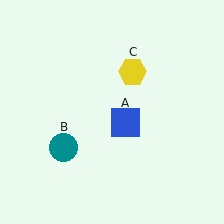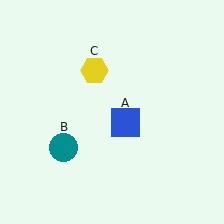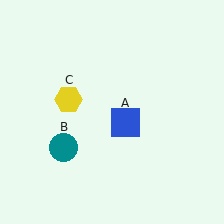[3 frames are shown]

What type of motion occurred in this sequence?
The yellow hexagon (object C) rotated counterclockwise around the center of the scene.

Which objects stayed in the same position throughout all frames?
Blue square (object A) and teal circle (object B) remained stationary.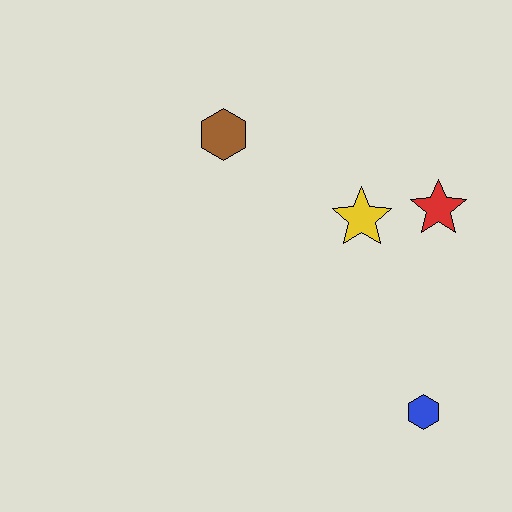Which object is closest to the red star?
The yellow star is closest to the red star.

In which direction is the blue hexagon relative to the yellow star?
The blue hexagon is below the yellow star.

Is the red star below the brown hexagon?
Yes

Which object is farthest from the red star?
The brown hexagon is farthest from the red star.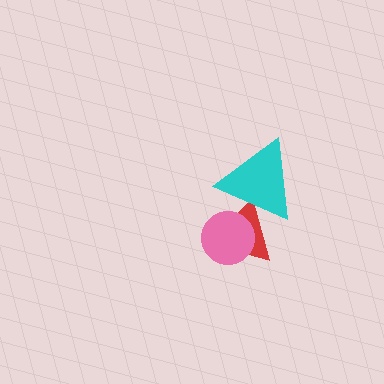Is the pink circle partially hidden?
Yes, it is partially covered by another shape.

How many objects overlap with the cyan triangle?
2 objects overlap with the cyan triangle.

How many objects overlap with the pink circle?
2 objects overlap with the pink circle.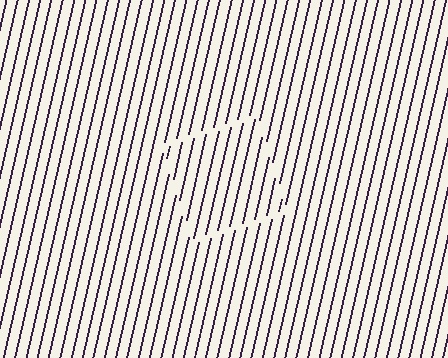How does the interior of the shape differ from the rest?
The interior of the shape contains the same grating, shifted by half a period — the contour is defined by the phase discontinuity where line-ends from the inner and outer gratings abut.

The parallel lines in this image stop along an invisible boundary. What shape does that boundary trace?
An illusory square. The interior of the shape contains the same grating, shifted by half a period — the contour is defined by the phase discontinuity where line-ends from the inner and outer gratings abut.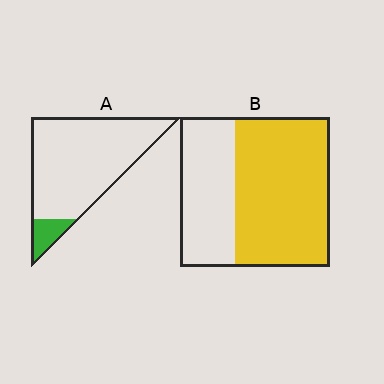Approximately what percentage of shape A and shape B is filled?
A is approximately 10% and B is approximately 65%.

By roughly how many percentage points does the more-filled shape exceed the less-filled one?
By roughly 55 percentage points (B over A).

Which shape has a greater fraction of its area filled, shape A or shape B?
Shape B.